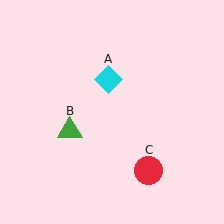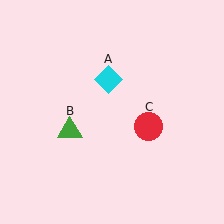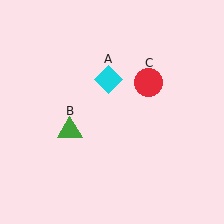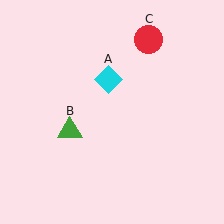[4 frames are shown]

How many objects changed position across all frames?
1 object changed position: red circle (object C).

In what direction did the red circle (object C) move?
The red circle (object C) moved up.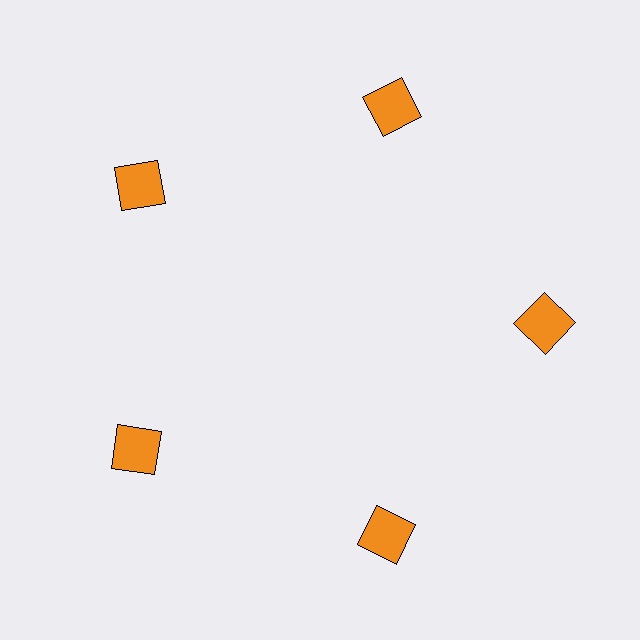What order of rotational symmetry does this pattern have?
This pattern has 5-fold rotational symmetry.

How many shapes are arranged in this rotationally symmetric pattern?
There are 5 shapes, arranged in 5 groups of 1.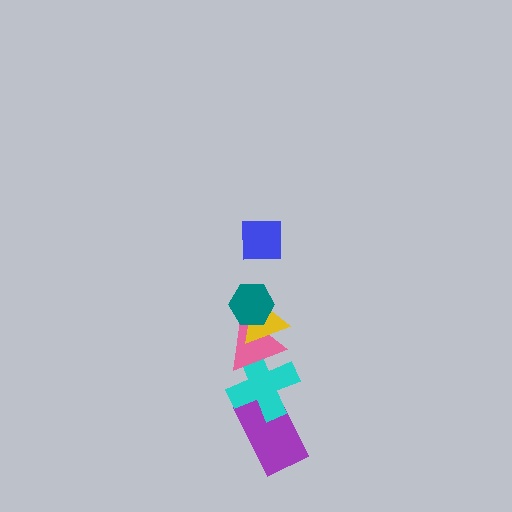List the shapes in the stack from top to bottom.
From top to bottom: the blue square, the teal hexagon, the yellow triangle, the pink triangle, the cyan cross, the purple rectangle.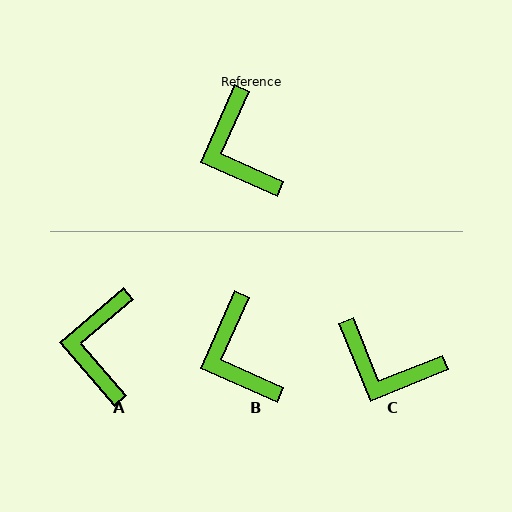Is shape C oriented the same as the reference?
No, it is off by about 46 degrees.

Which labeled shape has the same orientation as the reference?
B.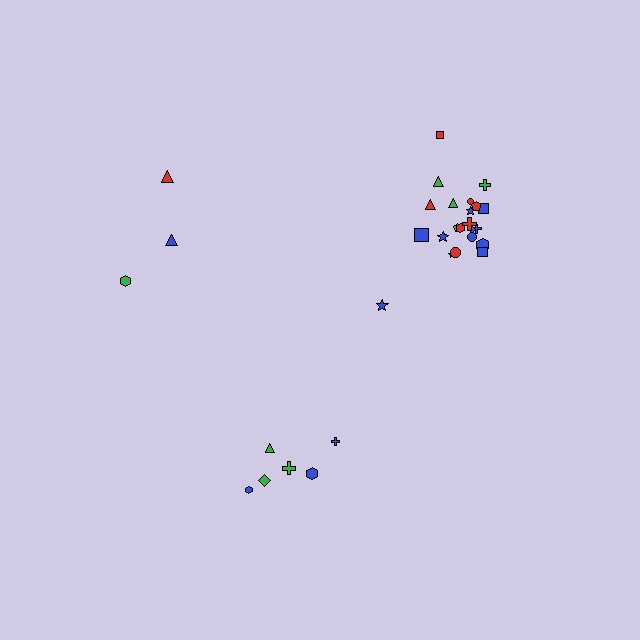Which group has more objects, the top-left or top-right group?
The top-right group.